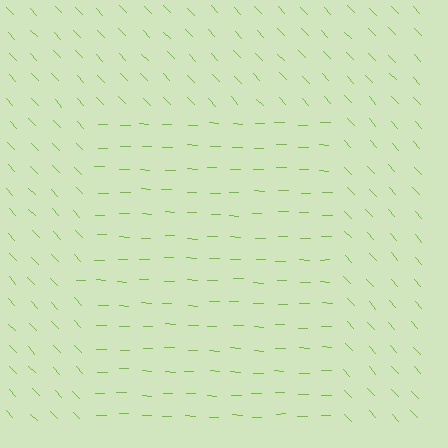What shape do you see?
I see a rectangle.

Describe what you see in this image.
The image is filled with small lime line segments. A rectangle region in the image has lines oriented differently from the surrounding lines, creating a visible texture boundary.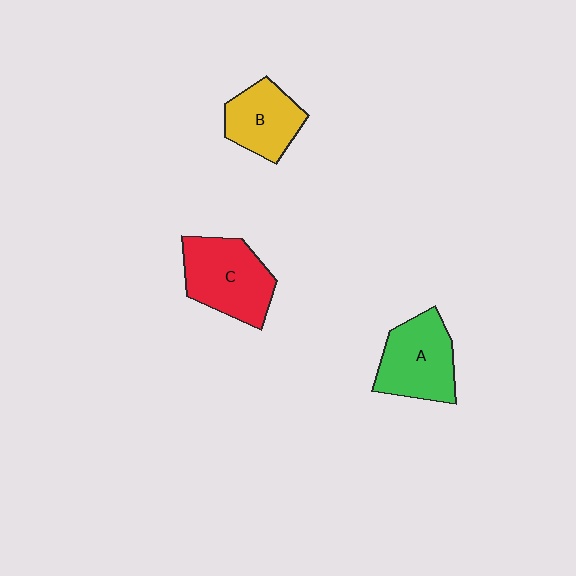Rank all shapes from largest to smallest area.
From largest to smallest: C (red), A (green), B (yellow).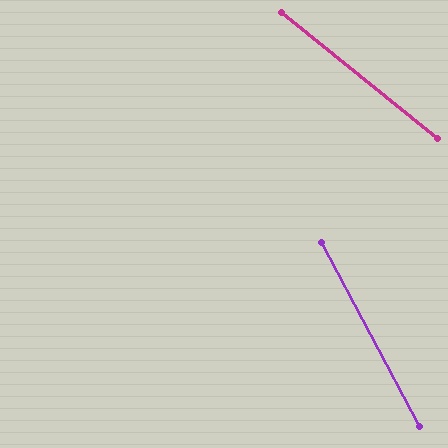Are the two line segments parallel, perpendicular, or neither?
Neither parallel nor perpendicular — they differ by about 23°.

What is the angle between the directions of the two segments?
Approximately 23 degrees.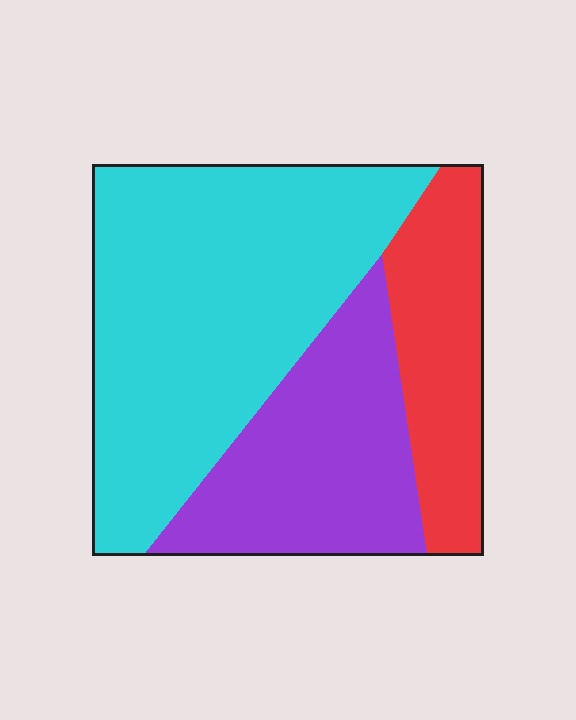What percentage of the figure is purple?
Purple takes up about one quarter (1/4) of the figure.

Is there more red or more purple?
Purple.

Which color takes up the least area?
Red, at roughly 20%.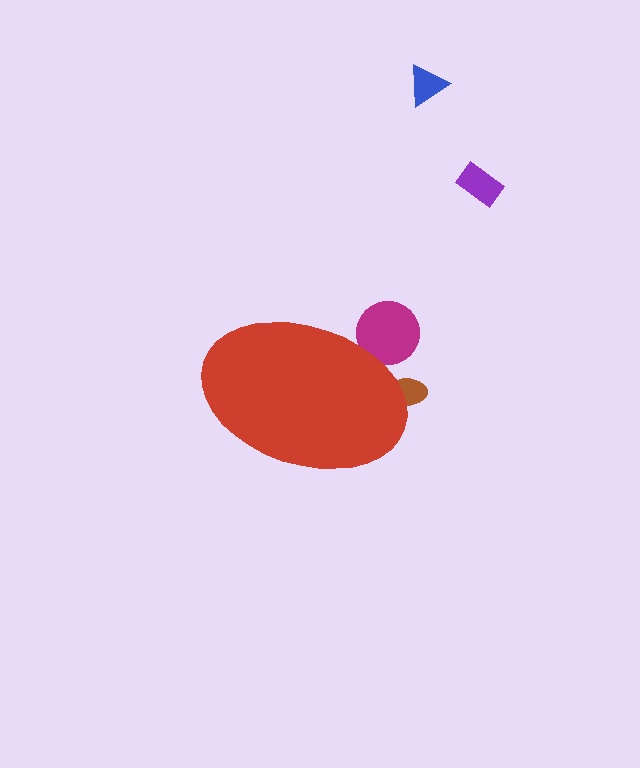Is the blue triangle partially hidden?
No, the blue triangle is fully visible.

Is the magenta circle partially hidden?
Yes, the magenta circle is partially hidden behind the red ellipse.